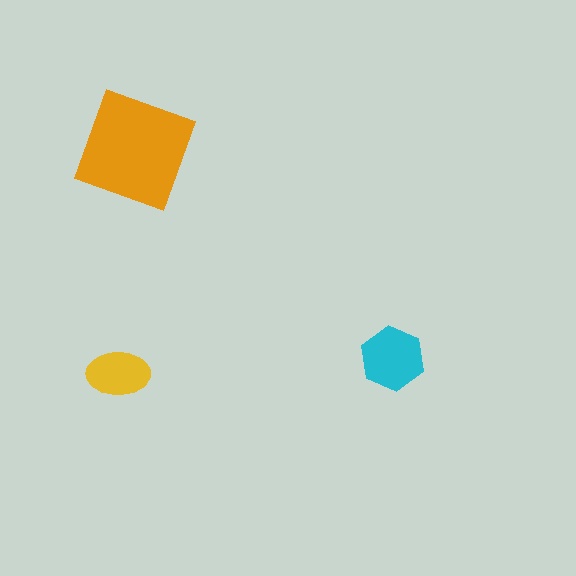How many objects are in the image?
There are 3 objects in the image.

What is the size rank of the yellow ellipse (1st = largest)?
3rd.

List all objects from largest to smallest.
The orange square, the cyan hexagon, the yellow ellipse.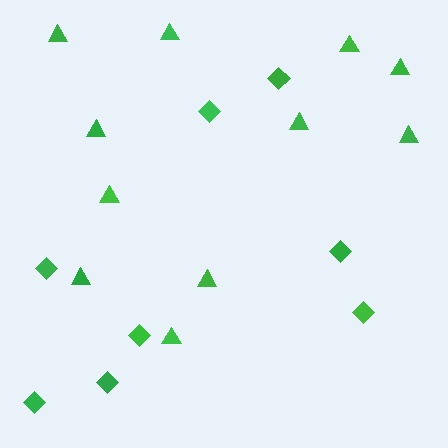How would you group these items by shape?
There are 2 groups: one group of diamonds (8) and one group of triangles (11).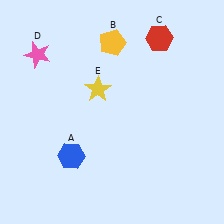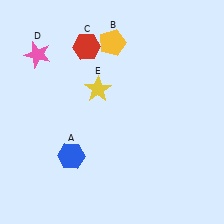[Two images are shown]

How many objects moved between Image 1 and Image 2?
1 object moved between the two images.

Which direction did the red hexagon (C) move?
The red hexagon (C) moved left.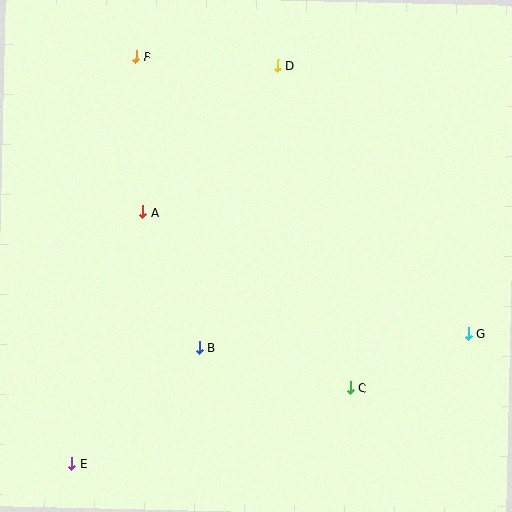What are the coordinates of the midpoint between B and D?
The midpoint between B and D is at (239, 206).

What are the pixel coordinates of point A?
Point A is at (143, 212).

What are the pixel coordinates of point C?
Point C is at (350, 388).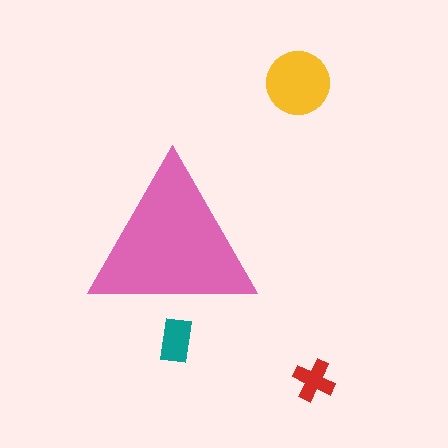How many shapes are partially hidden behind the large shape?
1 shape is partially hidden.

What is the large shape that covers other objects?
A pink triangle.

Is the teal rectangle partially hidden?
Yes, the teal rectangle is partially hidden behind the pink triangle.